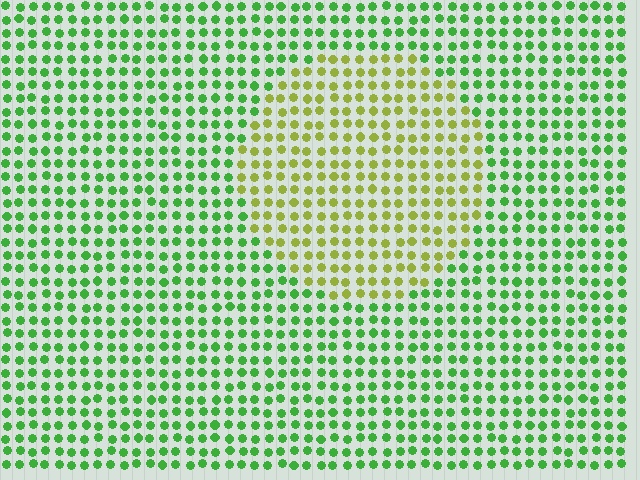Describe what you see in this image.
The image is filled with small green elements in a uniform arrangement. A circle-shaped region is visible where the elements are tinted to a slightly different hue, forming a subtle color boundary.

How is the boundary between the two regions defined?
The boundary is defined purely by a slight shift in hue (about 45 degrees). Spacing, size, and orientation are identical on both sides.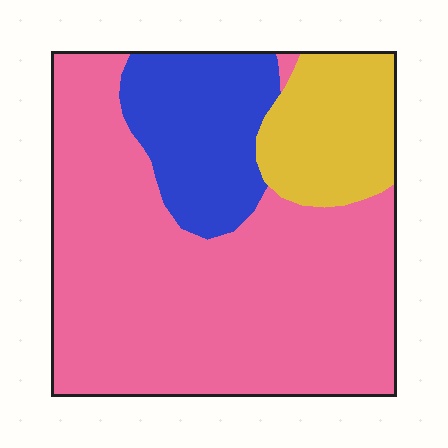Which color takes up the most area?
Pink, at roughly 65%.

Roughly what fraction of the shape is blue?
Blue takes up less than a quarter of the shape.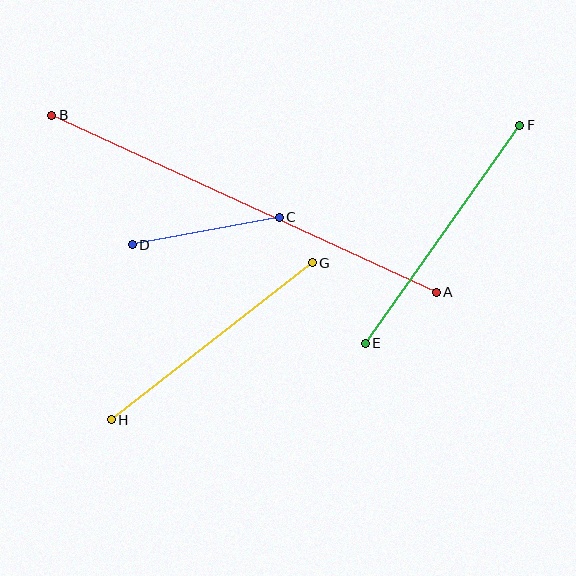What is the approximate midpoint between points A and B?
The midpoint is at approximately (244, 204) pixels.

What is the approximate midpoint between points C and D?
The midpoint is at approximately (206, 231) pixels.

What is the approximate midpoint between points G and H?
The midpoint is at approximately (212, 341) pixels.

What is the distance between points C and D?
The distance is approximately 150 pixels.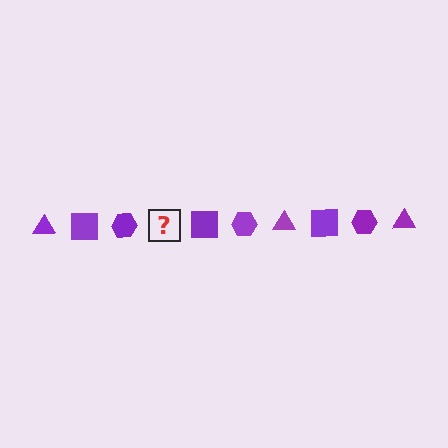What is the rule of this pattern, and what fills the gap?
The rule is that the pattern cycles through triangle, square, hexagon shapes in purple. The gap should be filled with a purple triangle.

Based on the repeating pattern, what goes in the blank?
The blank should be a purple triangle.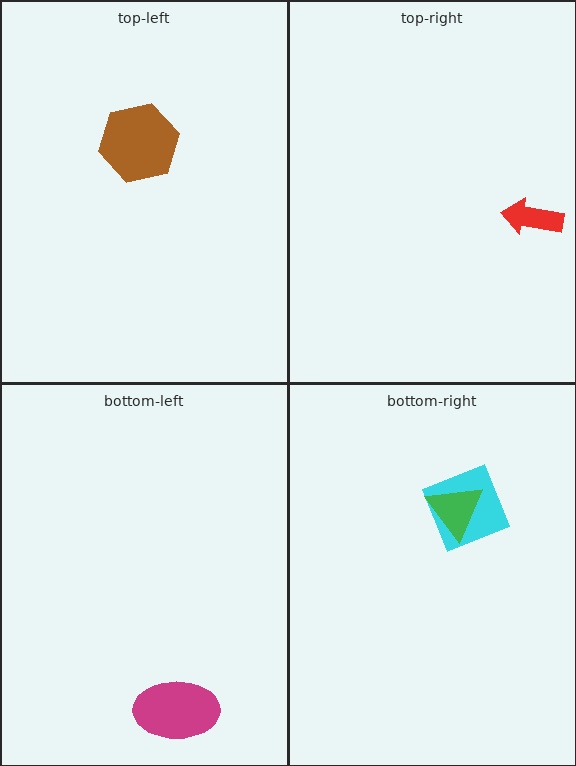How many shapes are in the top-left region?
1.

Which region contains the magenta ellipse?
The bottom-left region.